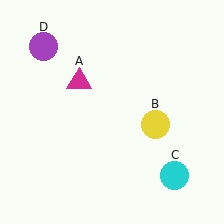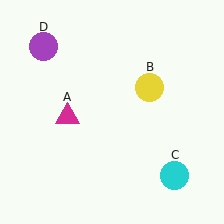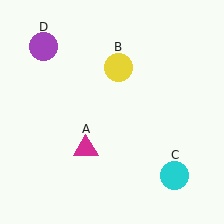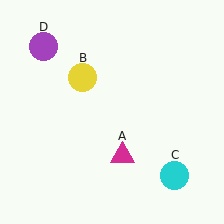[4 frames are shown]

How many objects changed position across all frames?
2 objects changed position: magenta triangle (object A), yellow circle (object B).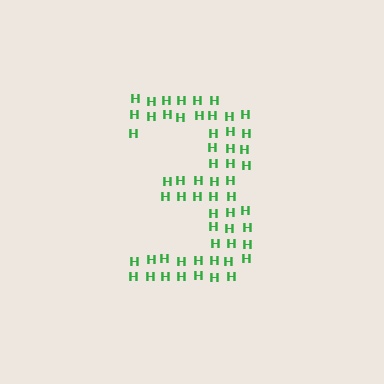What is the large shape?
The large shape is the digit 3.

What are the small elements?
The small elements are letter H's.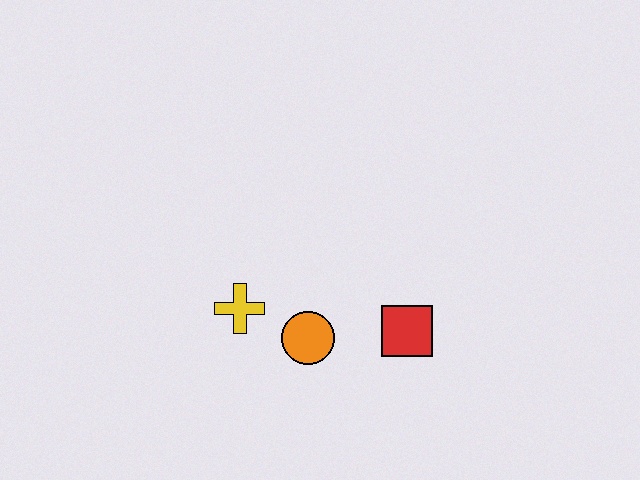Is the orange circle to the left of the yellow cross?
No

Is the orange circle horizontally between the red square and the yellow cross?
Yes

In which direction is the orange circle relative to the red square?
The orange circle is to the left of the red square.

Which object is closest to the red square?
The orange circle is closest to the red square.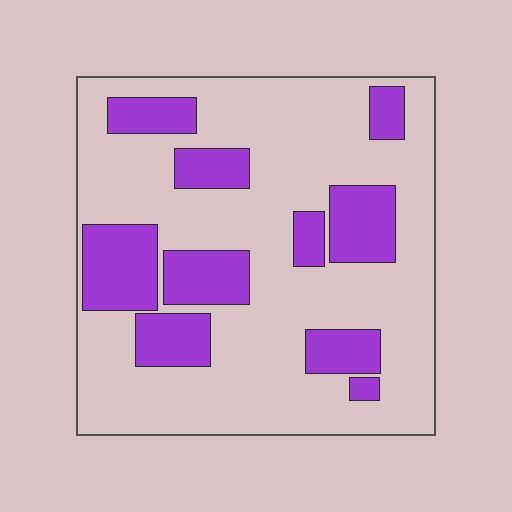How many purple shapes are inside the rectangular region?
10.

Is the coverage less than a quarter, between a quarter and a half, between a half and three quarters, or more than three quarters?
Between a quarter and a half.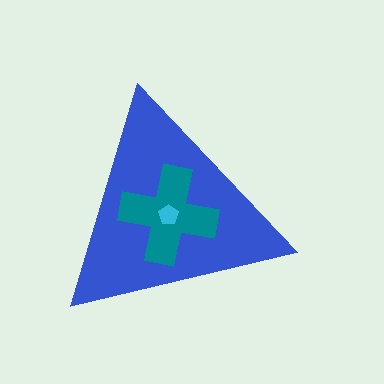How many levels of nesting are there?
3.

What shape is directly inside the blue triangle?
The teal cross.